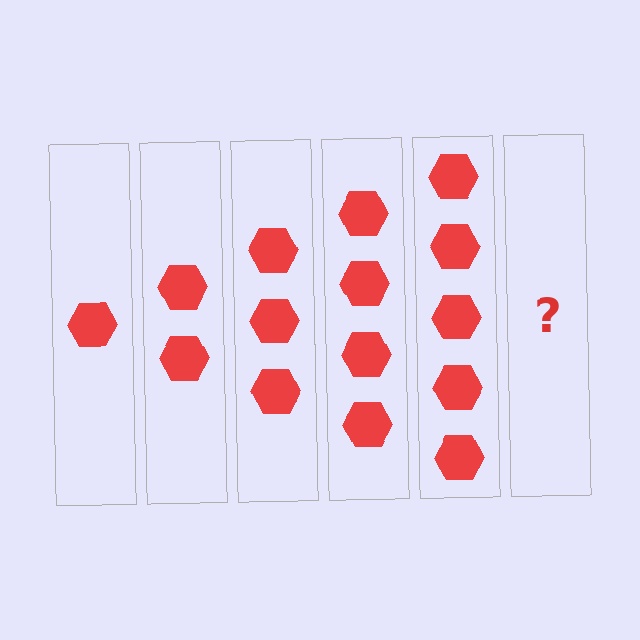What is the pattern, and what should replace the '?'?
The pattern is that each step adds one more hexagon. The '?' should be 6 hexagons.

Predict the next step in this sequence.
The next step is 6 hexagons.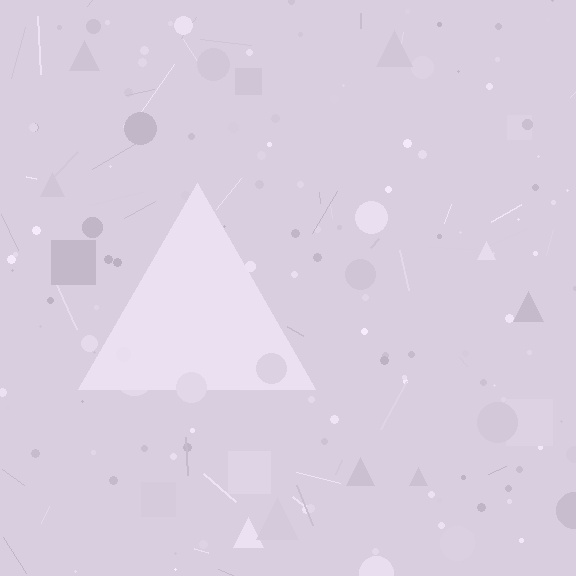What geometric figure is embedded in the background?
A triangle is embedded in the background.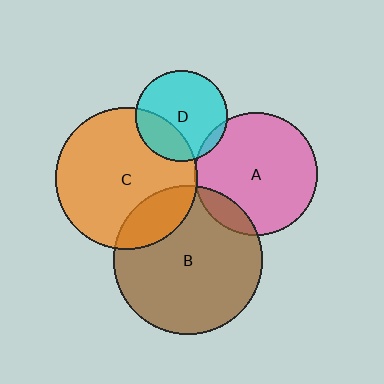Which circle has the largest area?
Circle B (brown).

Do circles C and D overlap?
Yes.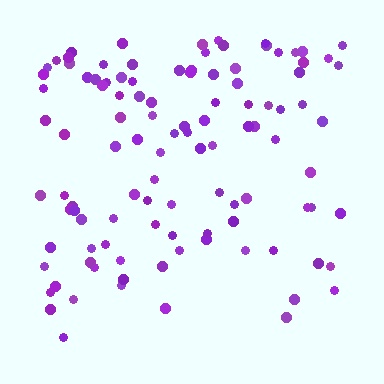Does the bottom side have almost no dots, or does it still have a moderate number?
Still a moderate number, just noticeably fewer than the top.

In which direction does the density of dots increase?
From bottom to top, with the top side densest.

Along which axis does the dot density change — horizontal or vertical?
Vertical.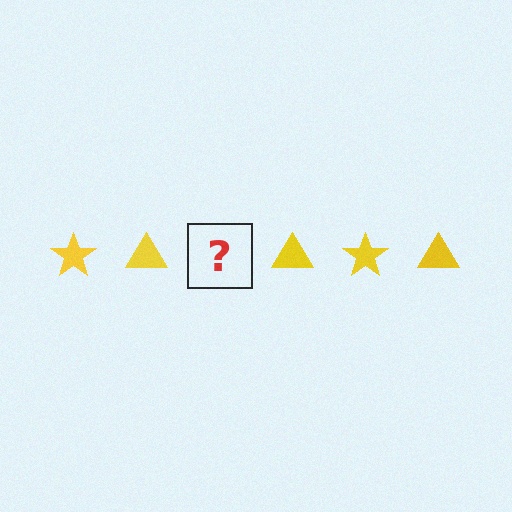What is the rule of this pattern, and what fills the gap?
The rule is that the pattern cycles through star, triangle shapes in yellow. The gap should be filled with a yellow star.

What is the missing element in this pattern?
The missing element is a yellow star.